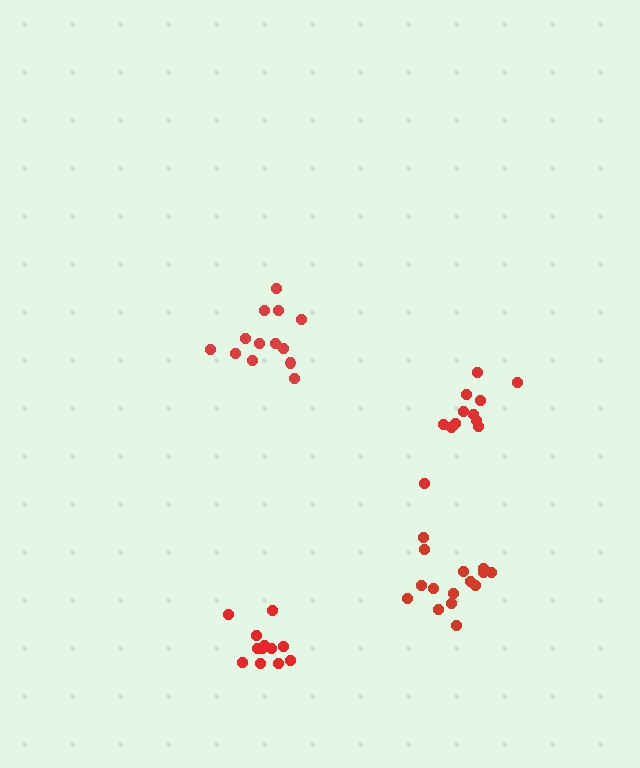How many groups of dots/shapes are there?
There are 4 groups.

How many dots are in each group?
Group 1: 13 dots, Group 2: 12 dots, Group 3: 12 dots, Group 4: 15 dots (52 total).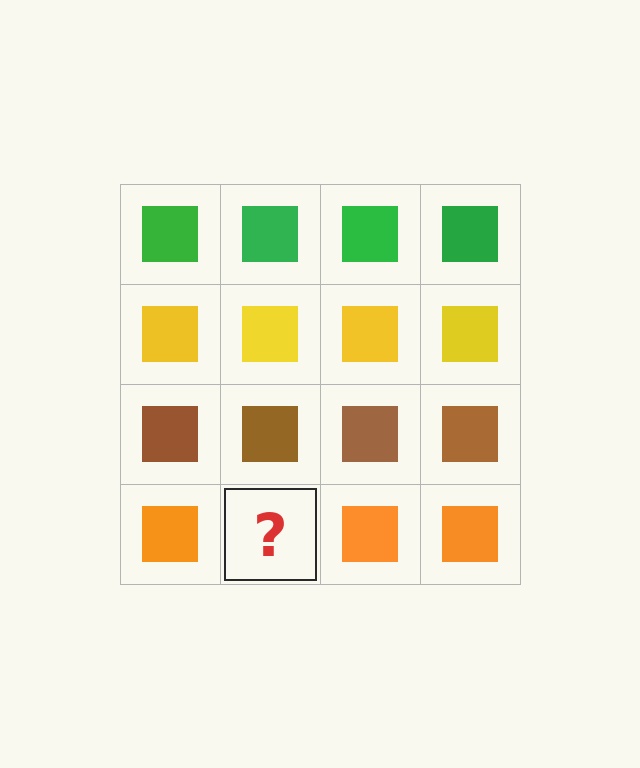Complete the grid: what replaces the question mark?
The question mark should be replaced with an orange square.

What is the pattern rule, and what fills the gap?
The rule is that each row has a consistent color. The gap should be filled with an orange square.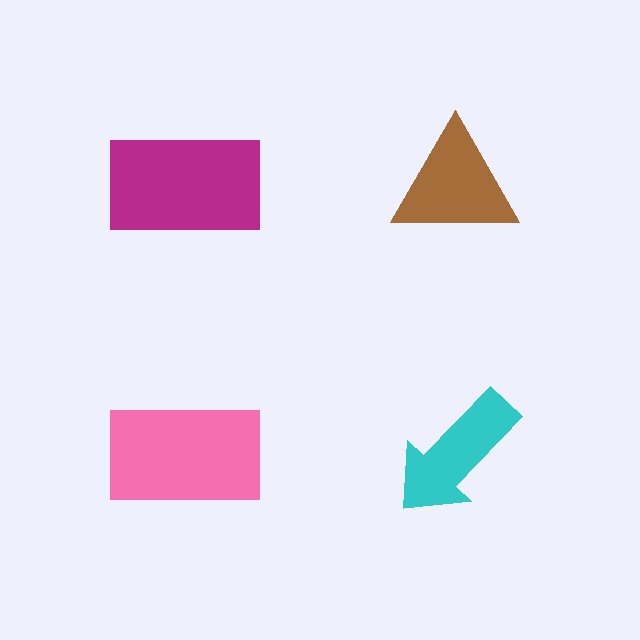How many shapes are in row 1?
2 shapes.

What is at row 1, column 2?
A brown triangle.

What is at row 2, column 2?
A cyan arrow.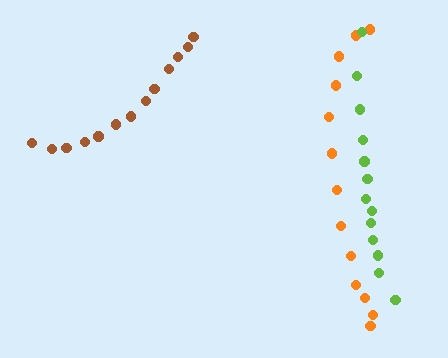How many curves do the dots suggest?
There are 3 distinct paths.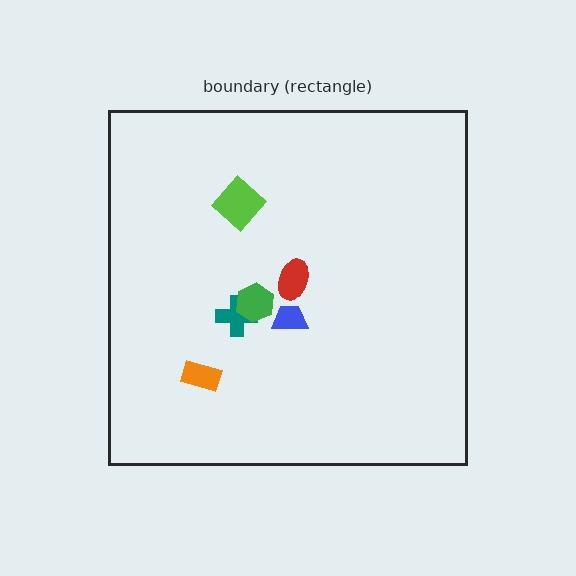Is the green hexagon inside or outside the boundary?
Inside.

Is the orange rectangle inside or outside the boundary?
Inside.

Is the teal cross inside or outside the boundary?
Inside.